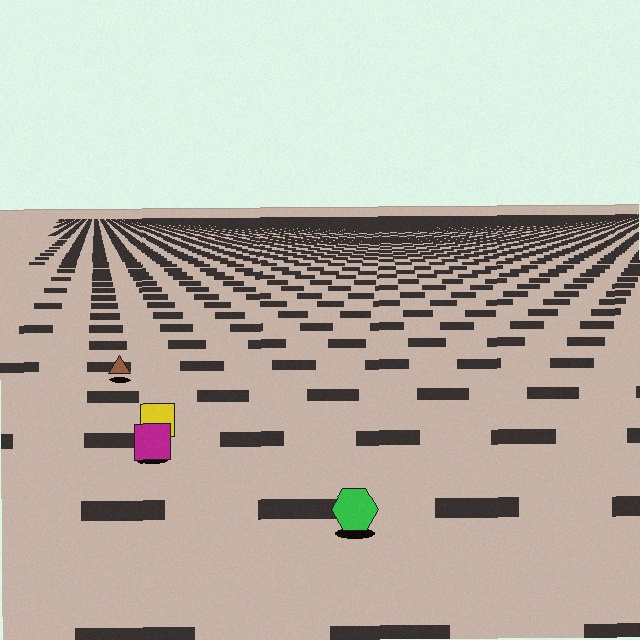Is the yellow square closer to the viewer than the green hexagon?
No. The green hexagon is closer — you can tell from the texture gradient: the ground texture is coarser near it.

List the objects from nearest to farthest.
From nearest to farthest: the green hexagon, the magenta square, the yellow square, the brown triangle.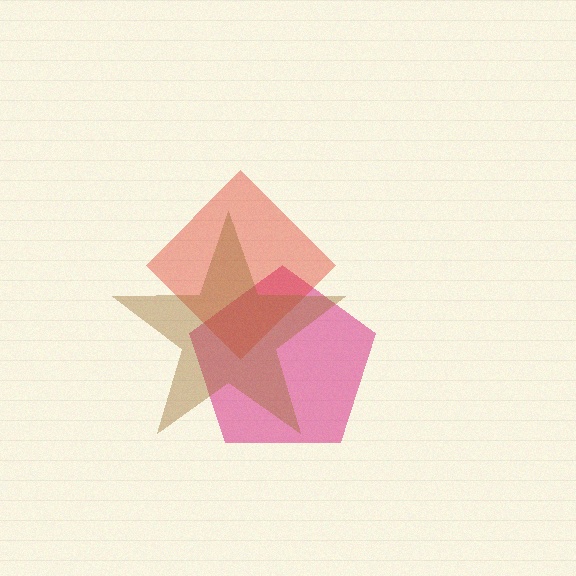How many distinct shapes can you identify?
There are 3 distinct shapes: a magenta pentagon, a red diamond, a brown star.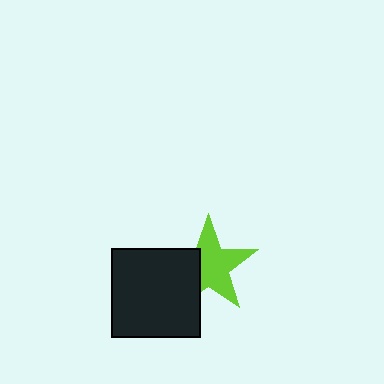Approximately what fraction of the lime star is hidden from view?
Roughly 34% of the lime star is hidden behind the black square.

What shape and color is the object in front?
The object in front is a black square.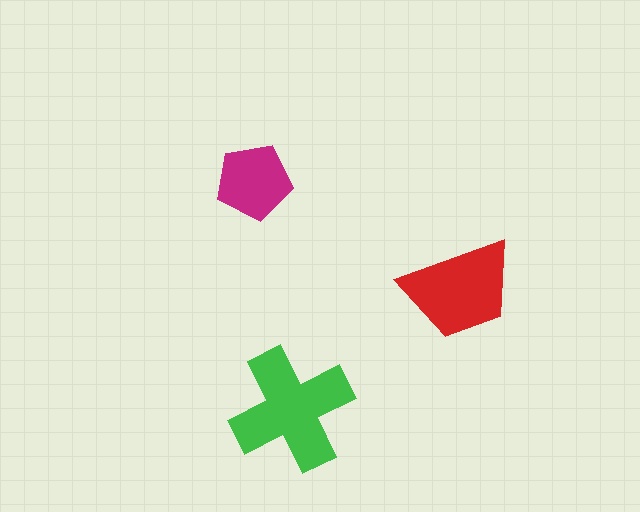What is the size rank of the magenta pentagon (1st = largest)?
3rd.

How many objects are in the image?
There are 3 objects in the image.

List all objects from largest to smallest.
The green cross, the red trapezoid, the magenta pentagon.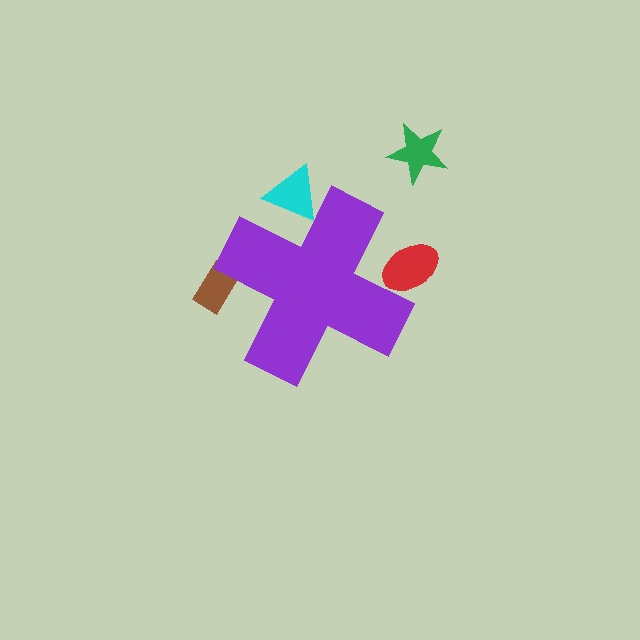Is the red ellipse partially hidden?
Yes, the red ellipse is partially hidden behind the purple cross.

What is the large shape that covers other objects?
A purple cross.